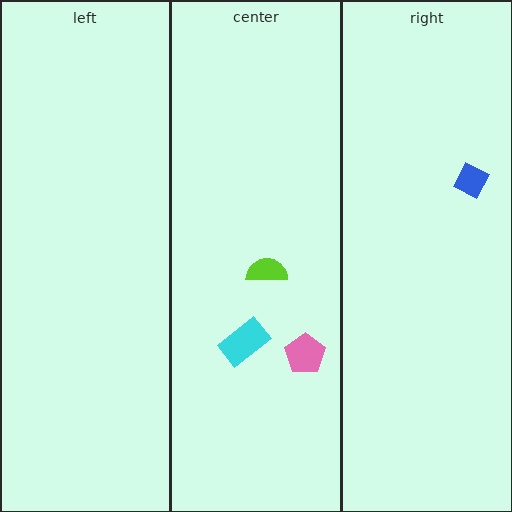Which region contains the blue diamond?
The right region.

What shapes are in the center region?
The lime semicircle, the pink pentagon, the cyan rectangle.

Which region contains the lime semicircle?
The center region.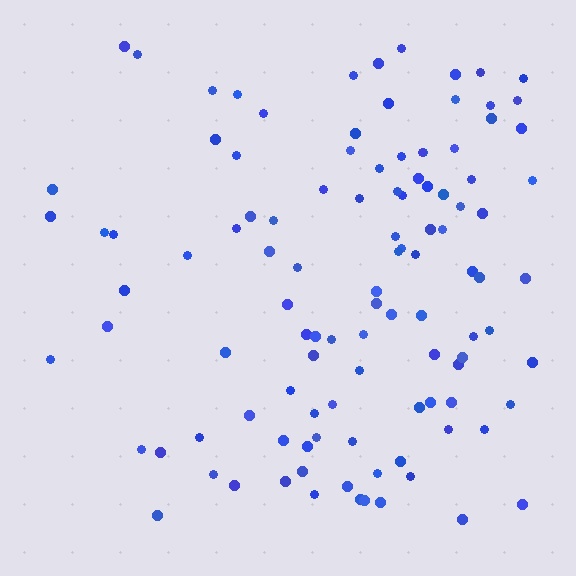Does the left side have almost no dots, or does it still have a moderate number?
Still a moderate number, just noticeably fewer than the right.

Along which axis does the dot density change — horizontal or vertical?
Horizontal.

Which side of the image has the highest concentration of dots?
The right.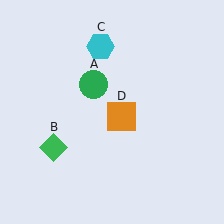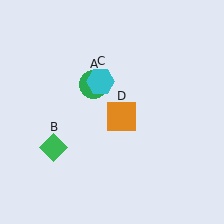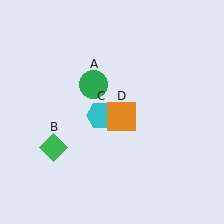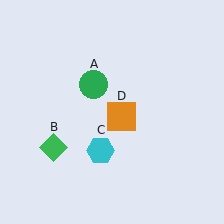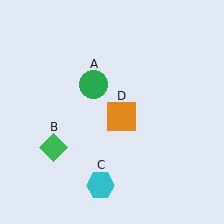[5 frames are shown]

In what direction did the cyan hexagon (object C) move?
The cyan hexagon (object C) moved down.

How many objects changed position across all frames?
1 object changed position: cyan hexagon (object C).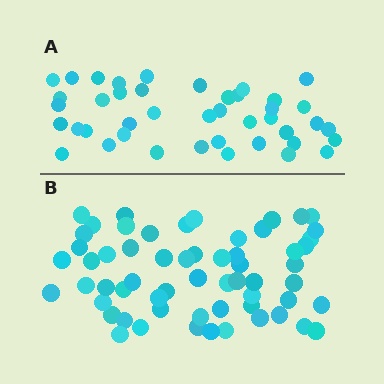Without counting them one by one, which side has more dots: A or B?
Region B (the bottom region) has more dots.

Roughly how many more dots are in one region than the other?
Region B has approximately 20 more dots than region A.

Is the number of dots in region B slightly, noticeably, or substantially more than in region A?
Region B has noticeably more, but not dramatically so. The ratio is roughly 1.4 to 1.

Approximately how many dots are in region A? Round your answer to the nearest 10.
About 40 dots. (The exact count is 42, which rounds to 40.)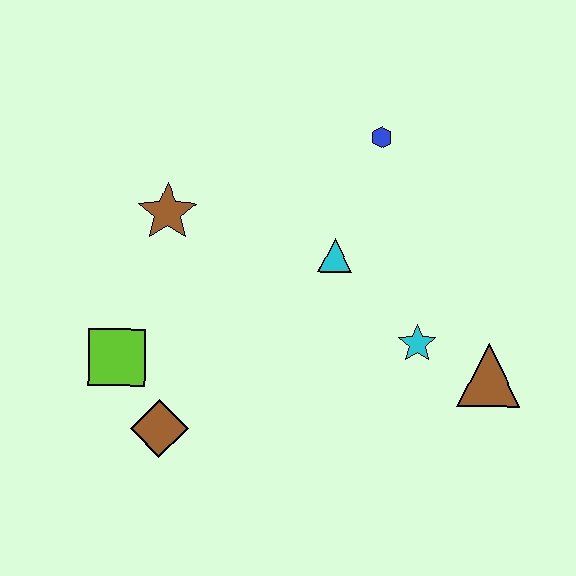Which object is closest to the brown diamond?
The lime square is closest to the brown diamond.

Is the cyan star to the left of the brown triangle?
Yes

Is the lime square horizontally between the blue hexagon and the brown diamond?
No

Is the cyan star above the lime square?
Yes